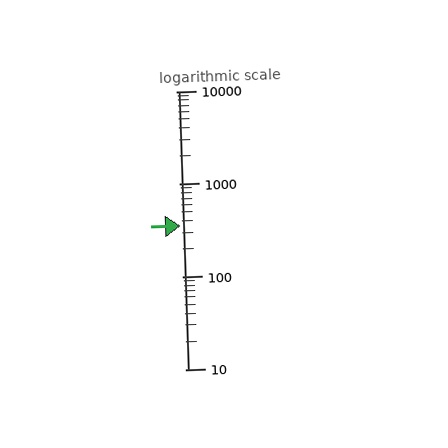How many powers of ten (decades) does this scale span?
The scale spans 3 decades, from 10 to 10000.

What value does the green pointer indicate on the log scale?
The pointer indicates approximately 350.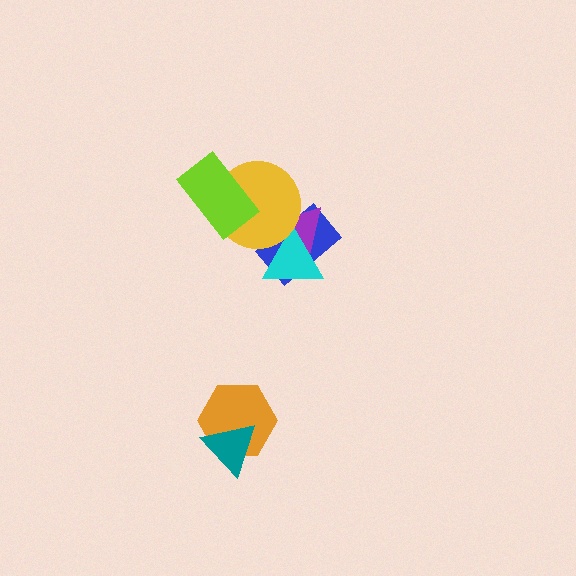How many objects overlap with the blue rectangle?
3 objects overlap with the blue rectangle.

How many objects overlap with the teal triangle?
1 object overlaps with the teal triangle.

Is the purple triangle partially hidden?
Yes, it is partially covered by another shape.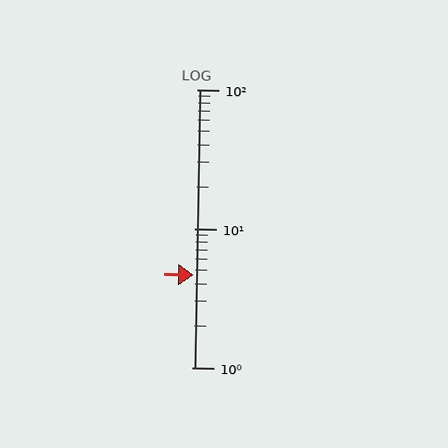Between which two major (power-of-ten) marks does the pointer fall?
The pointer is between 1 and 10.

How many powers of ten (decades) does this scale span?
The scale spans 2 decades, from 1 to 100.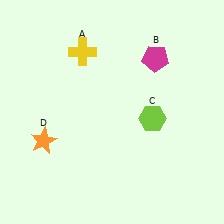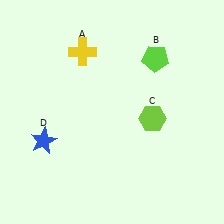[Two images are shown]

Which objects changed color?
B changed from magenta to lime. D changed from orange to blue.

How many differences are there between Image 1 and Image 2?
There are 2 differences between the two images.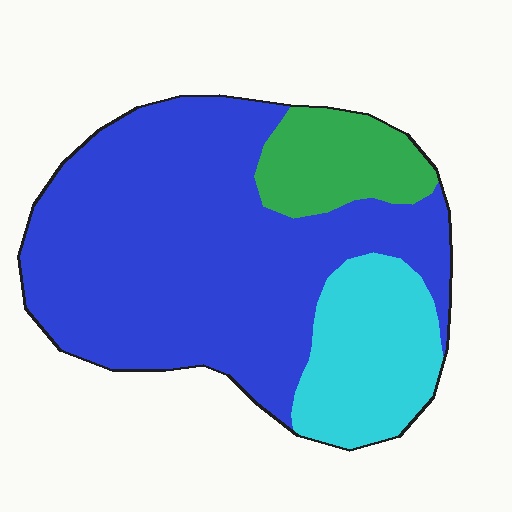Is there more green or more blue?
Blue.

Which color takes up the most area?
Blue, at roughly 70%.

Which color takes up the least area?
Green, at roughly 15%.